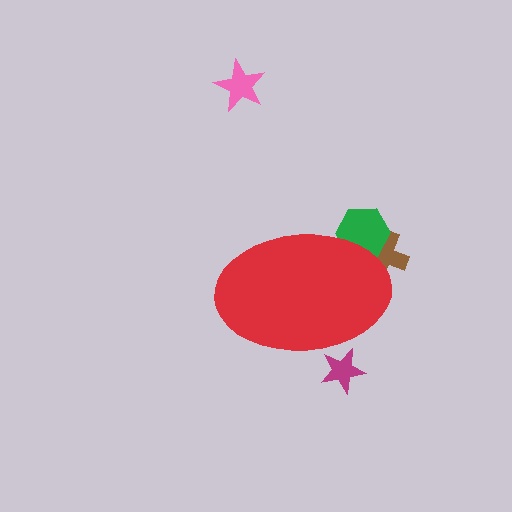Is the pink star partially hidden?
No, the pink star is fully visible.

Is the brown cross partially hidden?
Yes, the brown cross is partially hidden behind the red ellipse.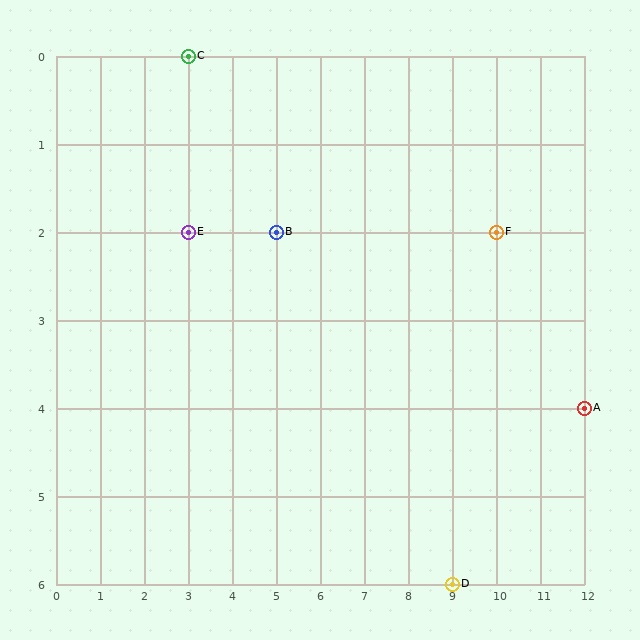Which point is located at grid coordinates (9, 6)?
Point D is at (9, 6).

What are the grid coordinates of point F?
Point F is at grid coordinates (10, 2).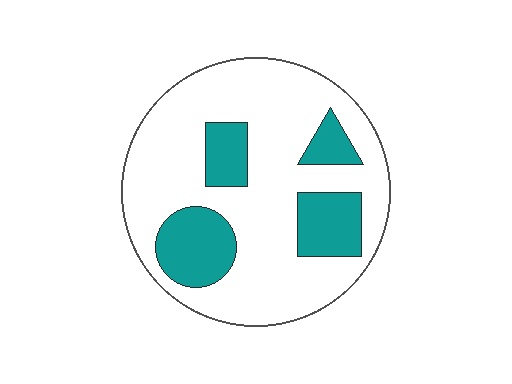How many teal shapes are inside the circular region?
4.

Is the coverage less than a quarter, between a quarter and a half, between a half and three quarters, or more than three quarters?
Less than a quarter.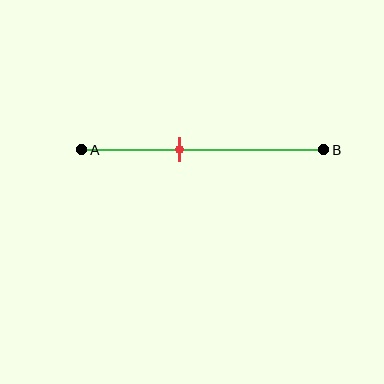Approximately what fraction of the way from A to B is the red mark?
The red mark is approximately 40% of the way from A to B.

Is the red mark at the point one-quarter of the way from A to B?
No, the mark is at about 40% from A, not at the 25% one-quarter point.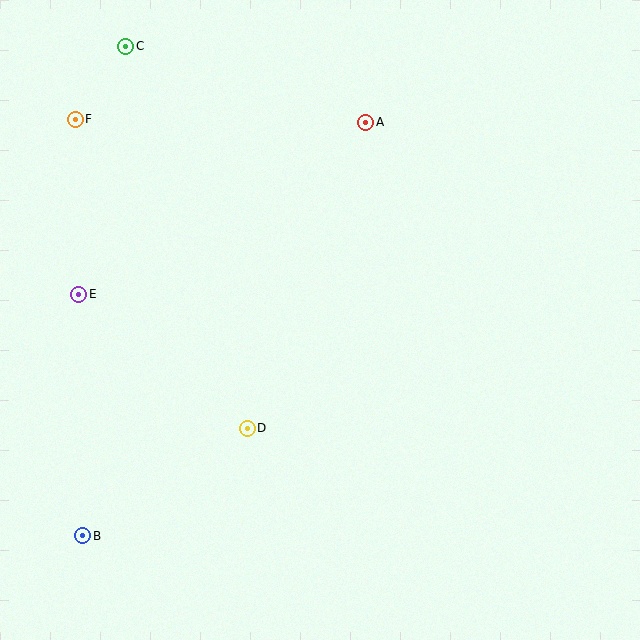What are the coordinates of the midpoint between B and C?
The midpoint between B and C is at (104, 291).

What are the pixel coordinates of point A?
Point A is at (366, 122).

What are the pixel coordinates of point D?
Point D is at (247, 428).